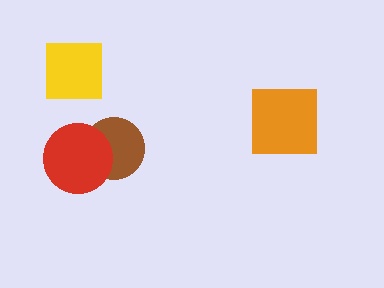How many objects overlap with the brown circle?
1 object overlaps with the brown circle.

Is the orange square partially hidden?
No, no other shape covers it.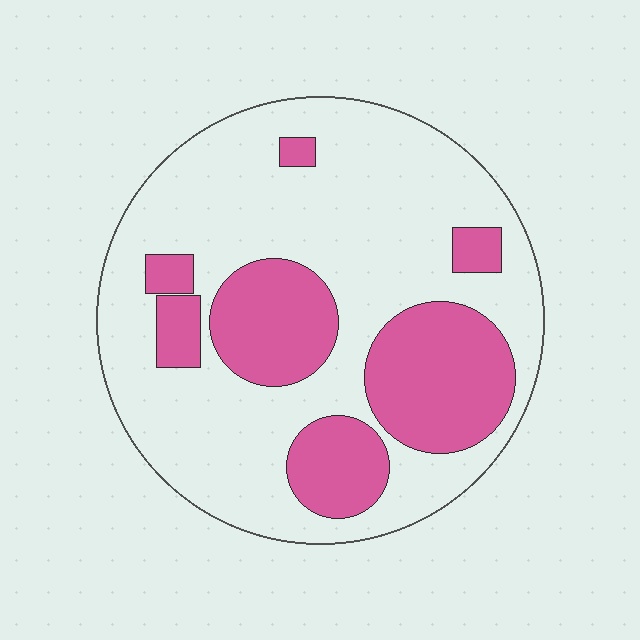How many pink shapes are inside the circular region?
7.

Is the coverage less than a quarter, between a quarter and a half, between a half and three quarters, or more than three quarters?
Between a quarter and a half.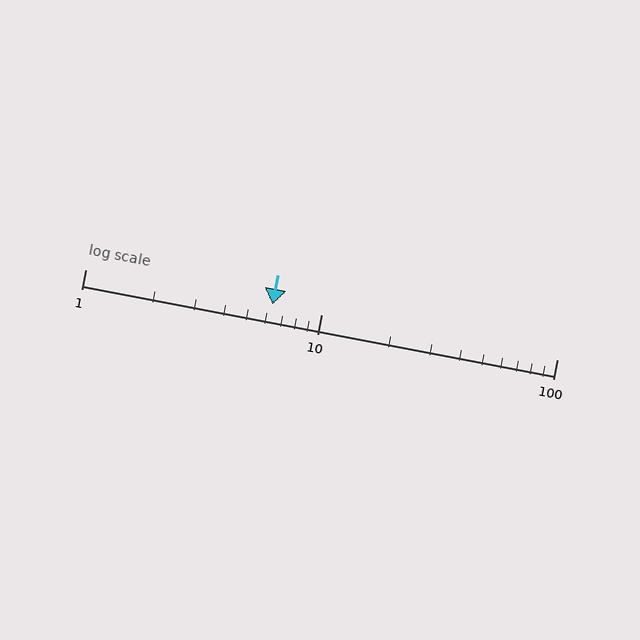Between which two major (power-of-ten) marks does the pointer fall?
The pointer is between 1 and 10.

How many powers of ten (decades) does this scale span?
The scale spans 2 decades, from 1 to 100.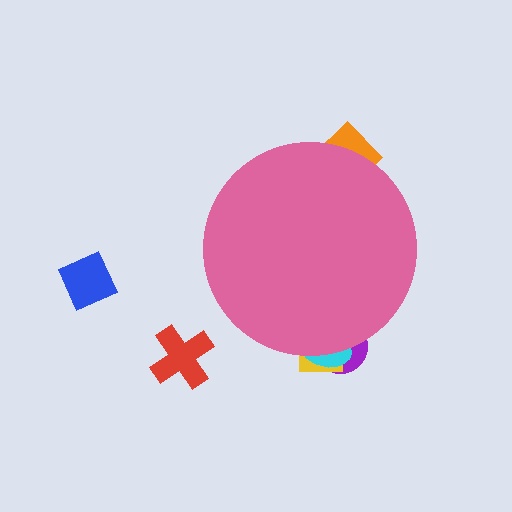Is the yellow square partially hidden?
Yes, the yellow square is partially hidden behind the pink circle.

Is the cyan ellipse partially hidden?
Yes, the cyan ellipse is partially hidden behind the pink circle.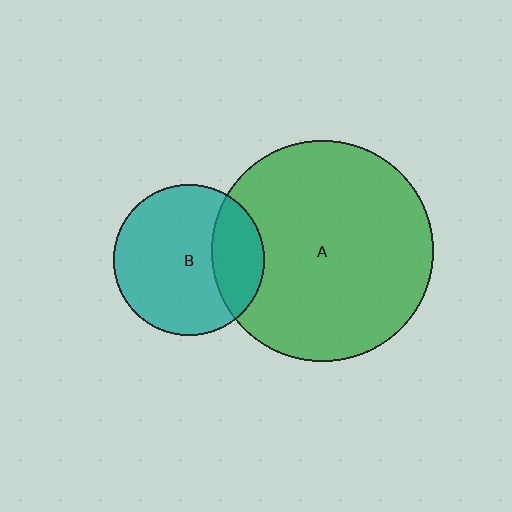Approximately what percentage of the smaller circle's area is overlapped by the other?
Approximately 25%.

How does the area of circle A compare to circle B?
Approximately 2.2 times.